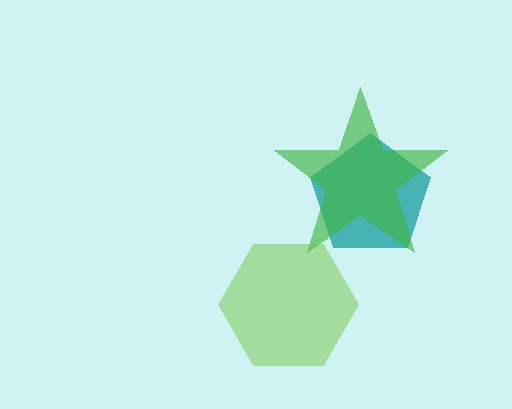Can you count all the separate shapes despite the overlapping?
Yes, there are 3 separate shapes.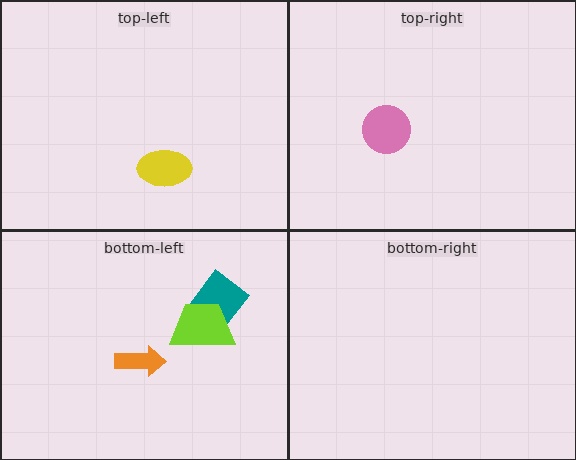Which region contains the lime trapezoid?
The bottom-left region.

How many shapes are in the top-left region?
1.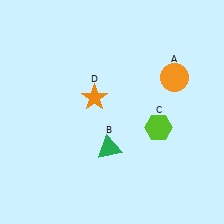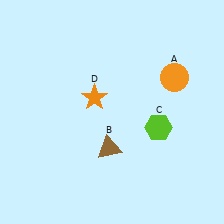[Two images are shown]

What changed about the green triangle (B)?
In Image 1, B is green. In Image 2, it changed to brown.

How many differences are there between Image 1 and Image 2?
There is 1 difference between the two images.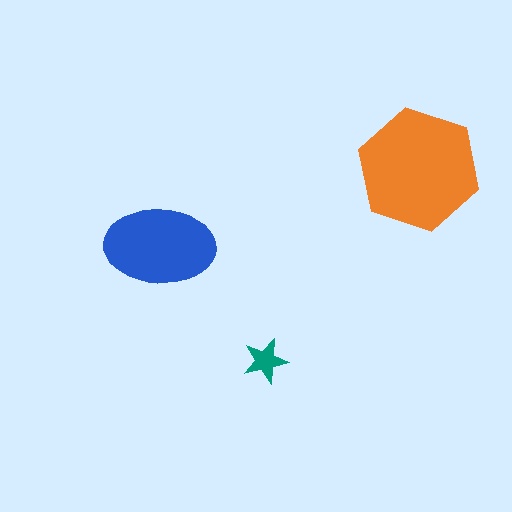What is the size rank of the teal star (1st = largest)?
3rd.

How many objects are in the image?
There are 3 objects in the image.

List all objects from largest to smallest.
The orange hexagon, the blue ellipse, the teal star.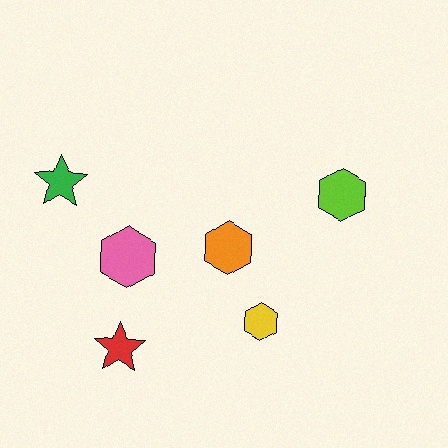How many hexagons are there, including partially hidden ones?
There are 4 hexagons.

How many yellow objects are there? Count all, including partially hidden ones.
There is 1 yellow object.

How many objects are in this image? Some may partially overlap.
There are 6 objects.